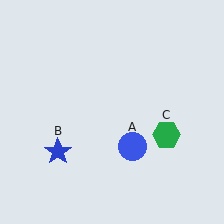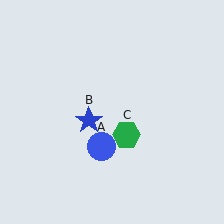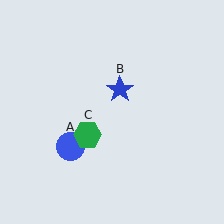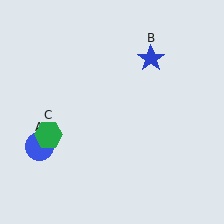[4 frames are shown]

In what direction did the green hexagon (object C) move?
The green hexagon (object C) moved left.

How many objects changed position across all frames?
3 objects changed position: blue circle (object A), blue star (object B), green hexagon (object C).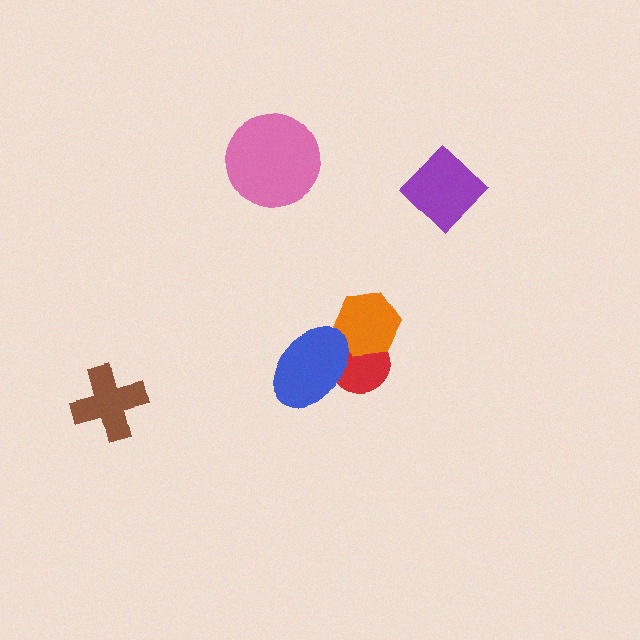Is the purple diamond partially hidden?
No, no other shape covers it.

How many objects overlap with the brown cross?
0 objects overlap with the brown cross.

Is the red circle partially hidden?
Yes, it is partially covered by another shape.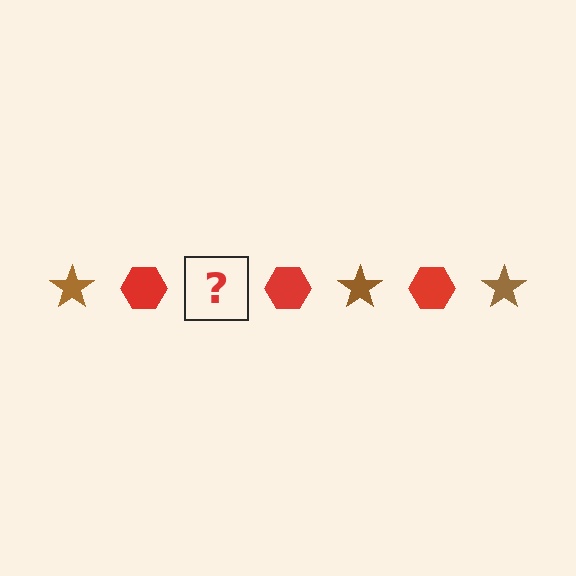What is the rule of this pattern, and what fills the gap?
The rule is that the pattern alternates between brown star and red hexagon. The gap should be filled with a brown star.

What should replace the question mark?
The question mark should be replaced with a brown star.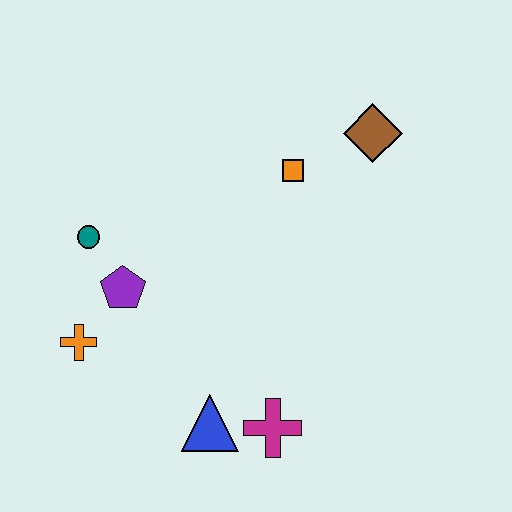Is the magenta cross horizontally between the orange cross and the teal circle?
No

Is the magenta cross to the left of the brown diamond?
Yes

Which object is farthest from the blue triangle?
The brown diamond is farthest from the blue triangle.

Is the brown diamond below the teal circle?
No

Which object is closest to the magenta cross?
The blue triangle is closest to the magenta cross.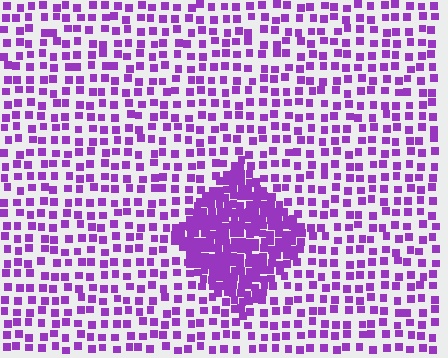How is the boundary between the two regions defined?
The boundary is defined by a change in element density (approximately 2.7x ratio). All elements are the same color, size, and shape.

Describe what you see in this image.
The image contains small purple elements arranged at two different densities. A diamond-shaped region is visible where the elements are more densely packed than the surrounding area.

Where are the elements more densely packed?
The elements are more densely packed inside the diamond boundary.